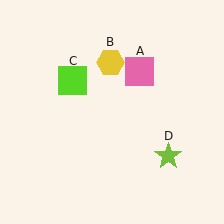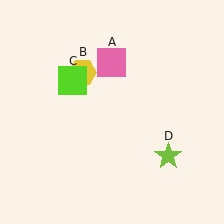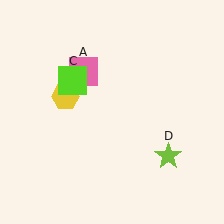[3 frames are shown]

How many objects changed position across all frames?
2 objects changed position: pink square (object A), yellow hexagon (object B).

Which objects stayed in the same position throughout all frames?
Lime square (object C) and lime star (object D) remained stationary.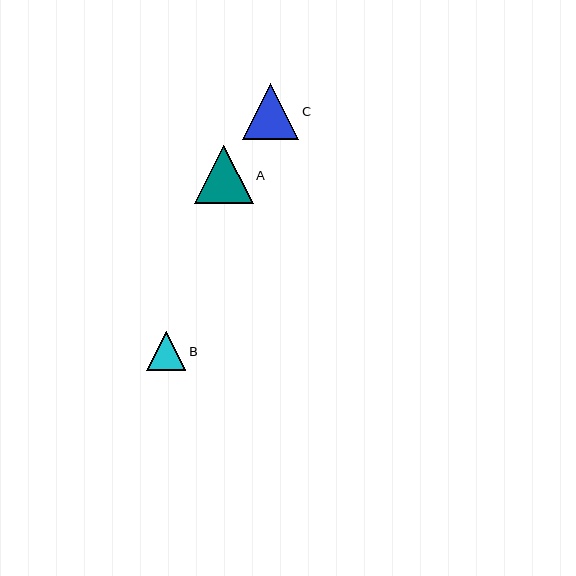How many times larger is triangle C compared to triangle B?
Triangle C is approximately 1.4 times the size of triangle B.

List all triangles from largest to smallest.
From largest to smallest: A, C, B.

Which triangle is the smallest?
Triangle B is the smallest with a size of approximately 39 pixels.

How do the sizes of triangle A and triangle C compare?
Triangle A and triangle C are approximately the same size.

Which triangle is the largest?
Triangle A is the largest with a size of approximately 58 pixels.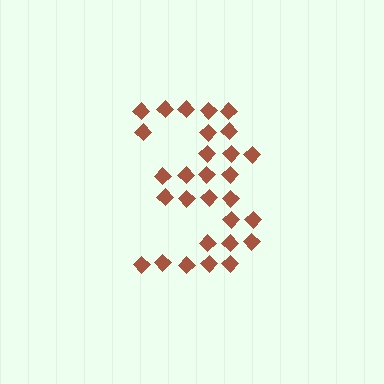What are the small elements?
The small elements are diamonds.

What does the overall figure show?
The overall figure shows the digit 3.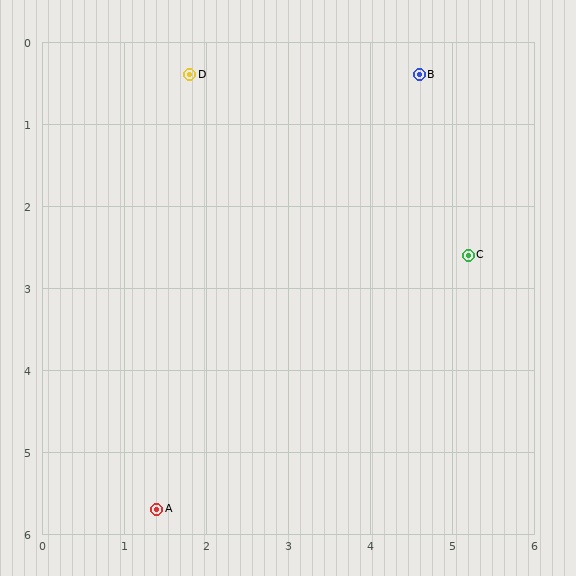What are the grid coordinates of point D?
Point D is at approximately (1.8, 0.4).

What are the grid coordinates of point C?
Point C is at approximately (5.2, 2.6).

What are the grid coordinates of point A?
Point A is at approximately (1.4, 5.7).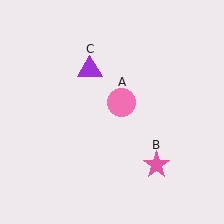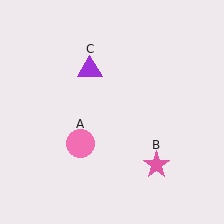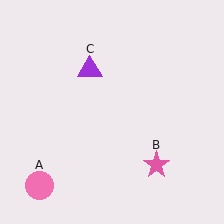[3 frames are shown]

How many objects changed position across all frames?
1 object changed position: pink circle (object A).